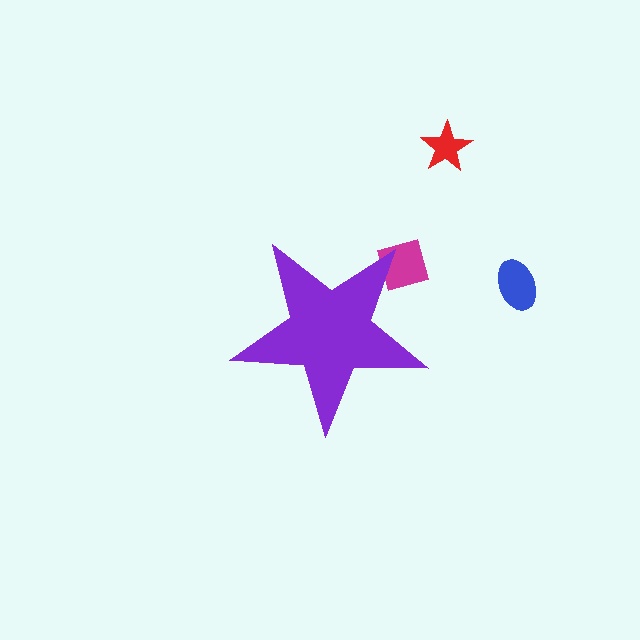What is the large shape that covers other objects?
A purple star.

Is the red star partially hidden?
No, the red star is fully visible.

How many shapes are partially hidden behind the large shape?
1 shape is partially hidden.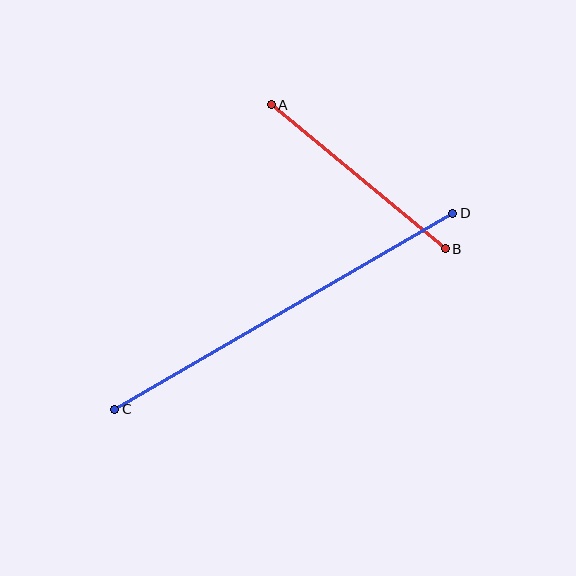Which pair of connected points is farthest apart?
Points C and D are farthest apart.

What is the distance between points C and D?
The distance is approximately 391 pixels.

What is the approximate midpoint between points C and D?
The midpoint is at approximately (284, 311) pixels.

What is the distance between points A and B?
The distance is approximately 226 pixels.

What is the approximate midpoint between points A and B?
The midpoint is at approximately (358, 177) pixels.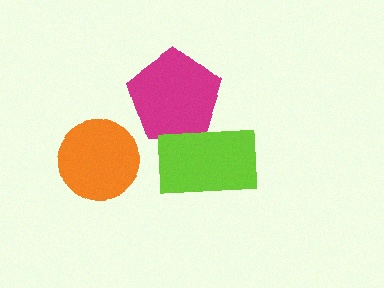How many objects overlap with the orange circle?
0 objects overlap with the orange circle.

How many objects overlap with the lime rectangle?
1 object overlaps with the lime rectangle.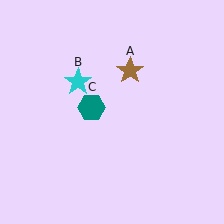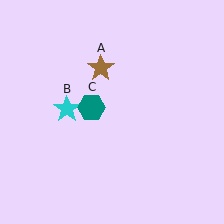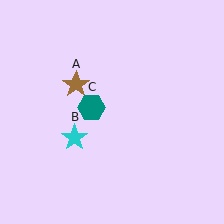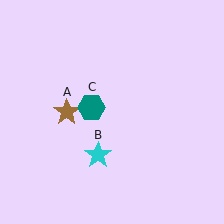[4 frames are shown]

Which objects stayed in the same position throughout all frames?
Teal hexagon (object C) remained stationary.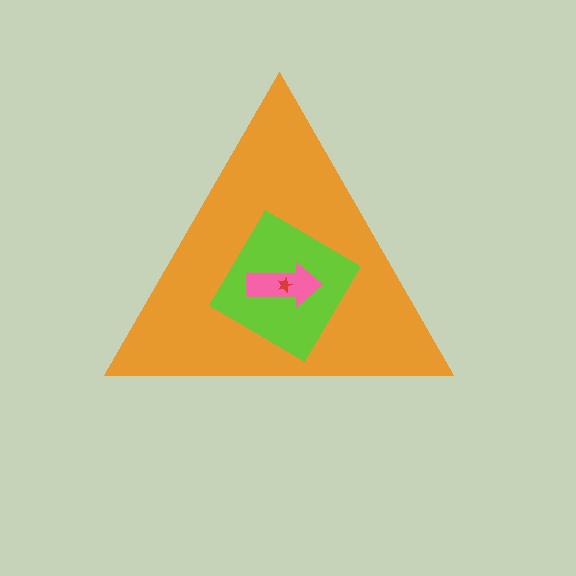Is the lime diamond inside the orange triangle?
Yes.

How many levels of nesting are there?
4.